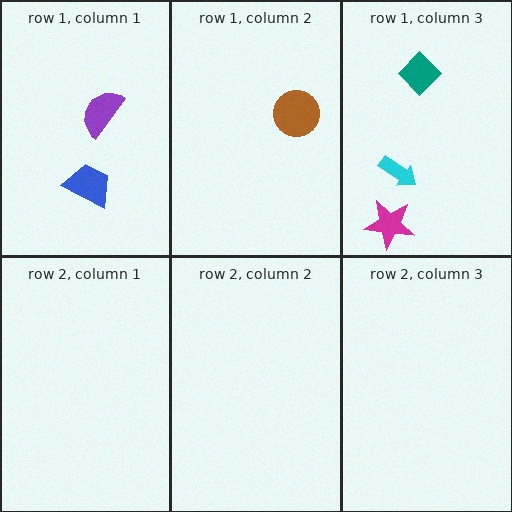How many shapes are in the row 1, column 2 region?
1.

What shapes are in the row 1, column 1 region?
The blue trapezoid, the purple semicircle.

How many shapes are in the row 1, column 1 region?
2.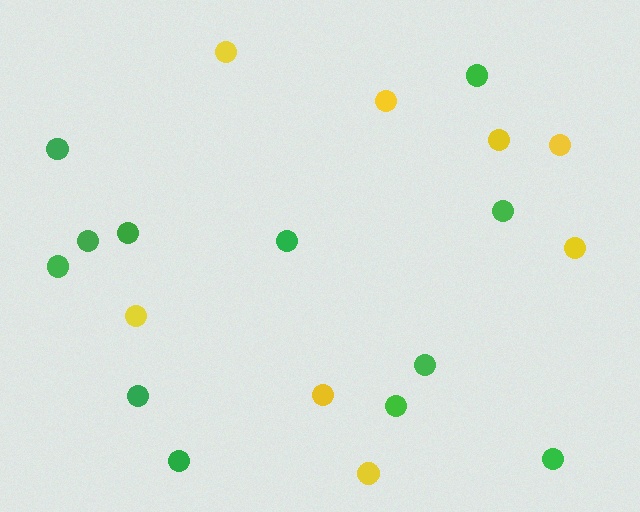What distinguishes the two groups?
There are 2 groups: one group of yellow circles (8) and one group of green circles (12).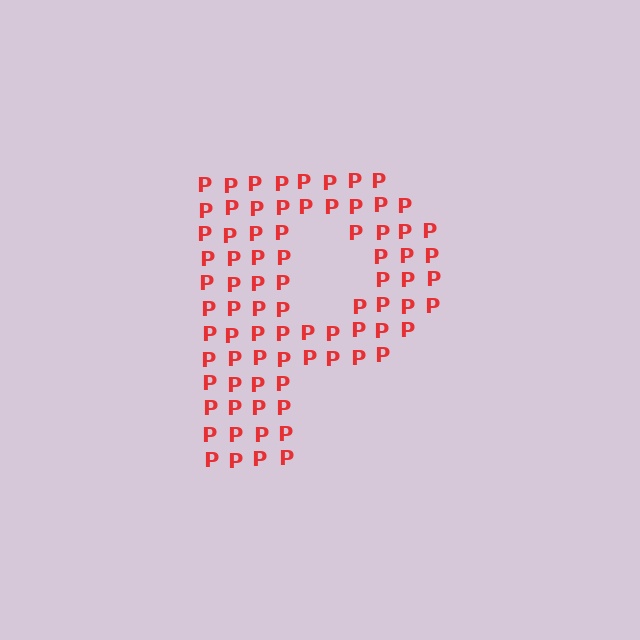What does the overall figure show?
The overall figure shows the letter P.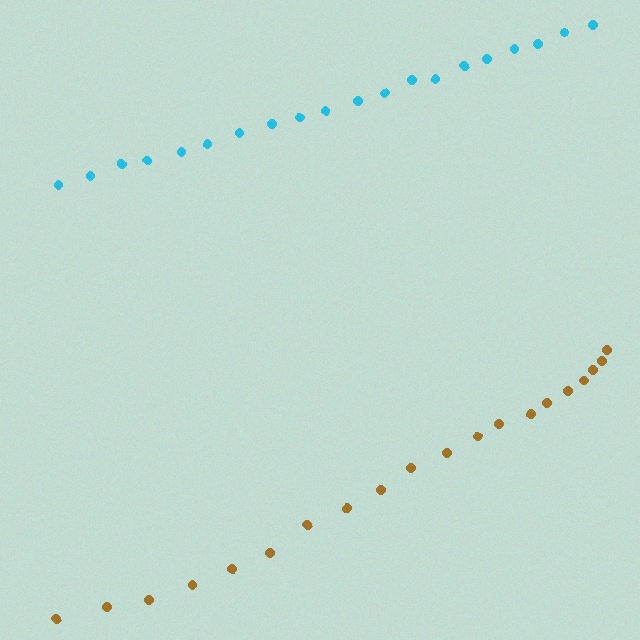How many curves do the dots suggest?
There are 2 distinct paths.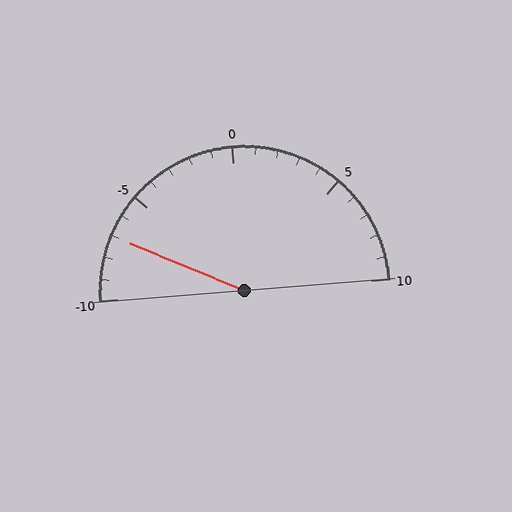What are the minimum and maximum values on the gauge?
The gauge ranges from -10 to 10.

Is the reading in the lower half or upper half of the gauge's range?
The reading is in the lower half of the range (-10 to 10).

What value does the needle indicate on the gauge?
The needle indicates approximately -7.